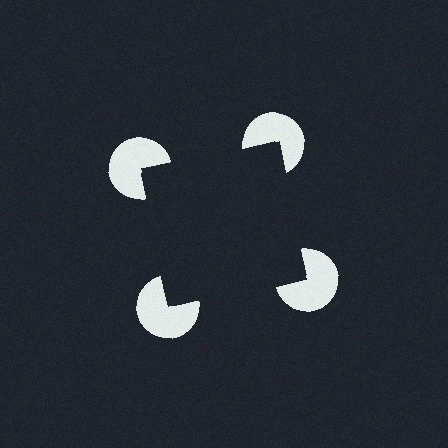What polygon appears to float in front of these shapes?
An illusory square — its edges are inferred from the aligned wedge cuts in the pac-man discs, not physically drawn.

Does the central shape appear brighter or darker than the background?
It typically appears slightly darker than the background, even though no actual brightness change is drawn.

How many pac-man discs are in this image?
There are 4 — one at each vertex of the illusory square.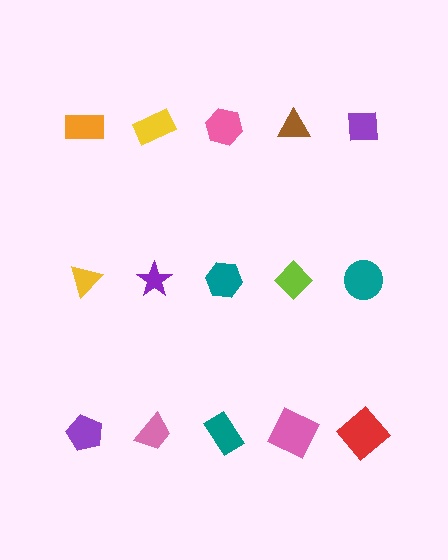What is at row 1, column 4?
A brown triangle.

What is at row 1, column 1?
An orange rectangle.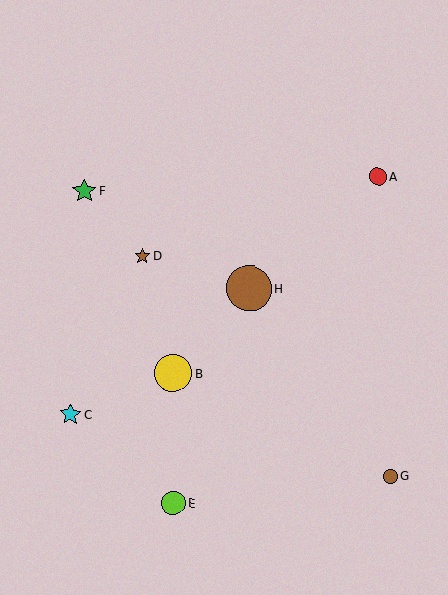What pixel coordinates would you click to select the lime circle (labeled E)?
Click at (173, 504) to select the lime circle E.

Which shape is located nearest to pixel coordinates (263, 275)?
The brown circle (labeled H) at (249, 289) is nearest to that location.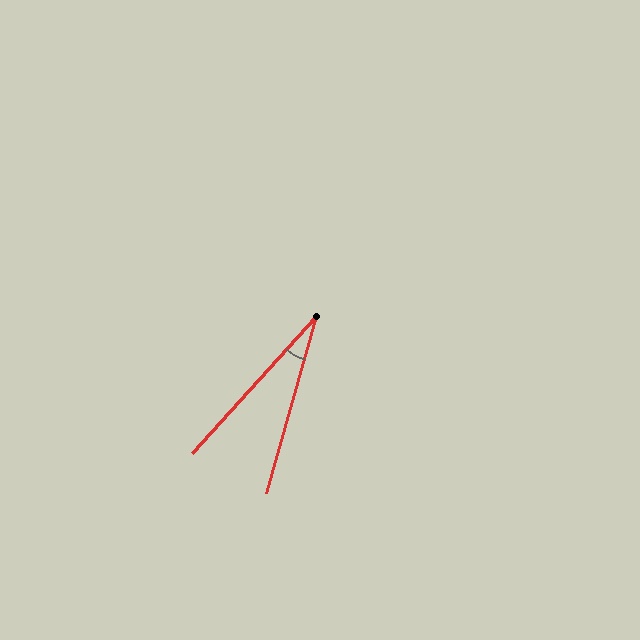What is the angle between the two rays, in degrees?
Approximately 26 degrees.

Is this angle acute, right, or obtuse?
It is acute.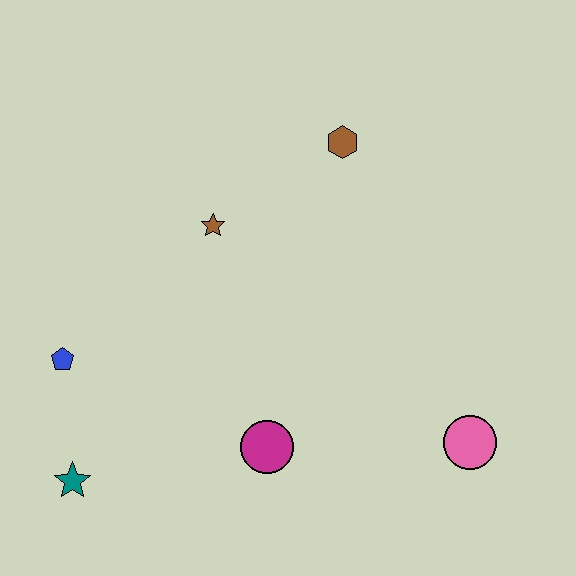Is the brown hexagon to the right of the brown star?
Yes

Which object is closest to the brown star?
The brown hexagon is closest to the brown star.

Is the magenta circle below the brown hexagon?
Yes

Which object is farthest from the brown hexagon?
The teal star is farthest from the brown hexagon.